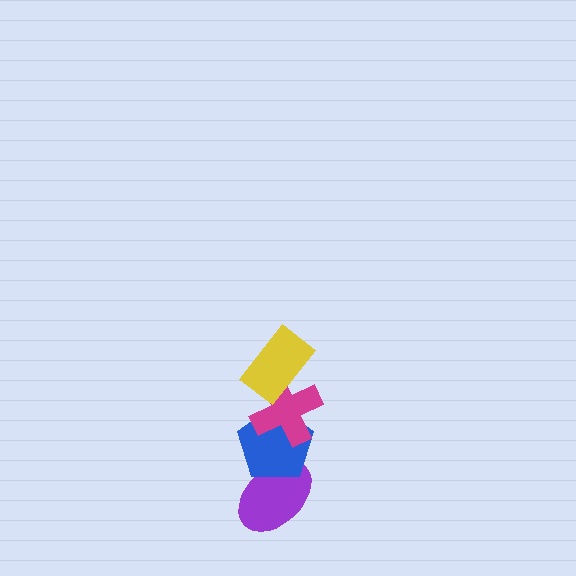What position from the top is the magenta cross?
The magenta cross is 2nd from the top.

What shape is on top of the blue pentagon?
The magenta cross is on top of the blue pentagon.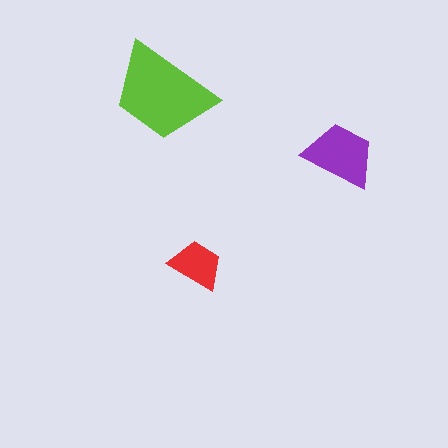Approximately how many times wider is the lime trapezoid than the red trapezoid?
About 2 times wider.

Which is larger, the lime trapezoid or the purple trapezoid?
The lime one.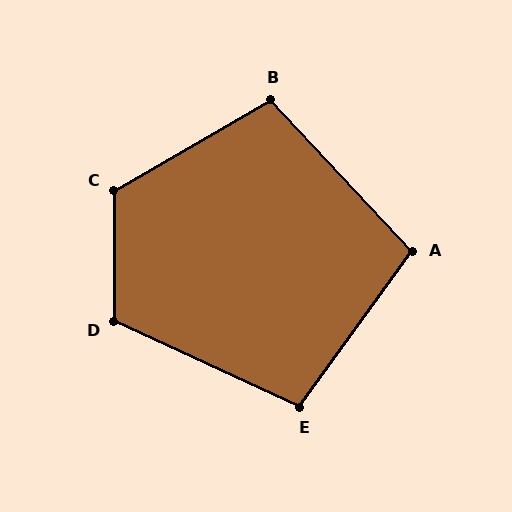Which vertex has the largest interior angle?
C, at approximately 120 degrees.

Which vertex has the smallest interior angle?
A, at approximately 101 degrees.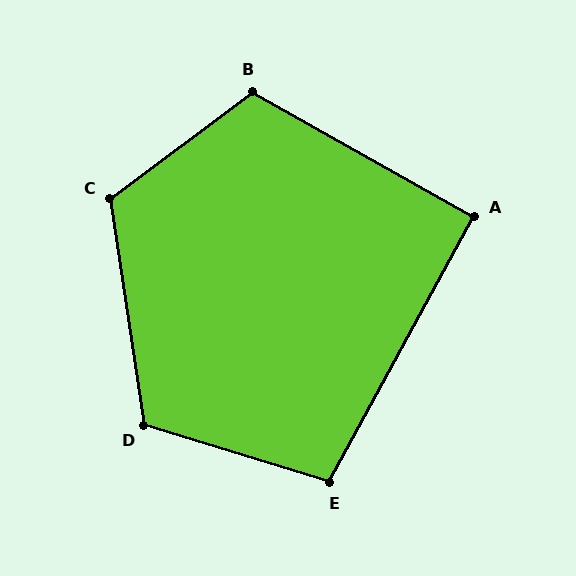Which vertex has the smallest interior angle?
A, at approximately 91 degrees.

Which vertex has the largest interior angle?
C, at approximately 118 degrees.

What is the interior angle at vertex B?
Approximately 114 degrees (obtuse).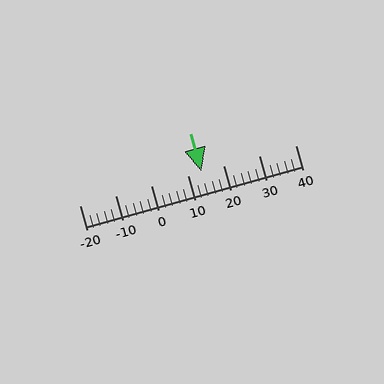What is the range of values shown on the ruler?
The ruler shows values from -20 to 40.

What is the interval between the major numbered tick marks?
The major tick marks are spaced 10 units apart.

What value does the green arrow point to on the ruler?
The green arrow points to approximately 14.